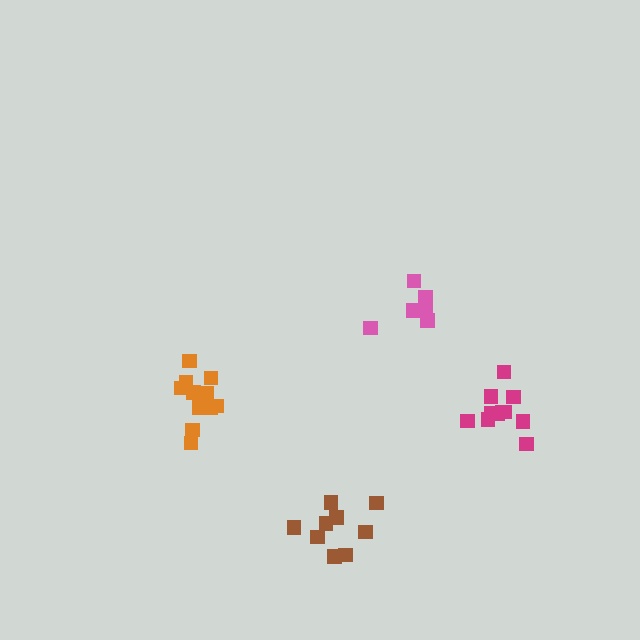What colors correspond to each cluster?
The clusters are colored: pink, magenta, orange, brown.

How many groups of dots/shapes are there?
There are 4 groups.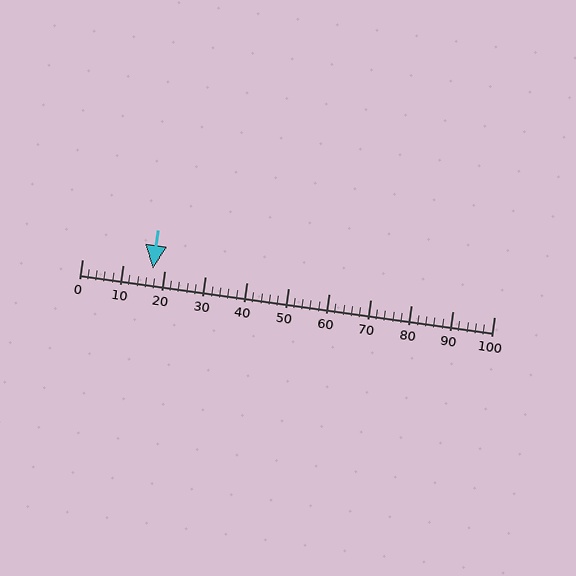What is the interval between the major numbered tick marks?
The major tick marks are spaced 10 units apart.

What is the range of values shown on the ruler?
The ruler shows values from 0 to 100.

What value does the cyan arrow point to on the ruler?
The cyan arrow points to approximately 17.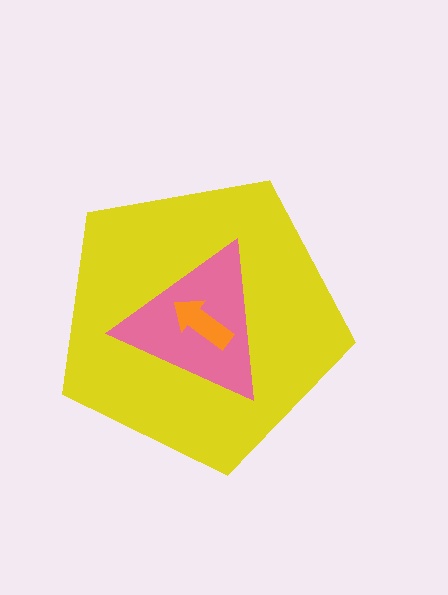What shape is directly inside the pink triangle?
The orange arrow.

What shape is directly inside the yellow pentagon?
The pink triangle.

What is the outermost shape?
The yellow pentagon.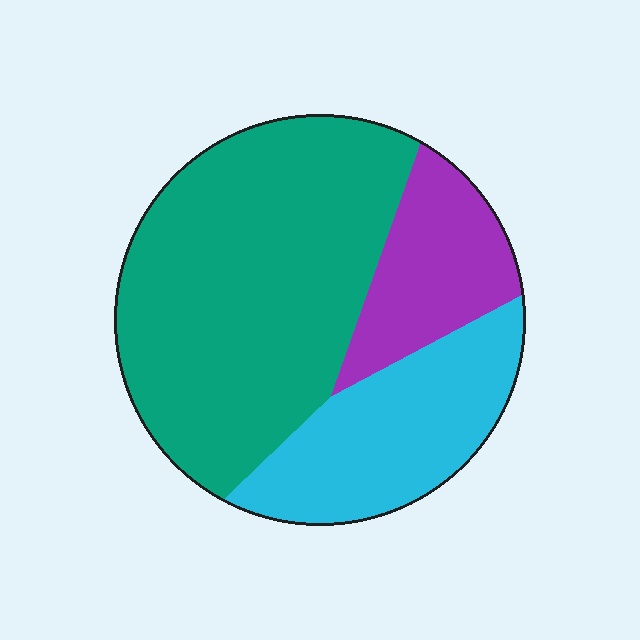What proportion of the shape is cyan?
Cyan takes up between a sixth and a third of the shape.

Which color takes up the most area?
Teal, at roughly 55%.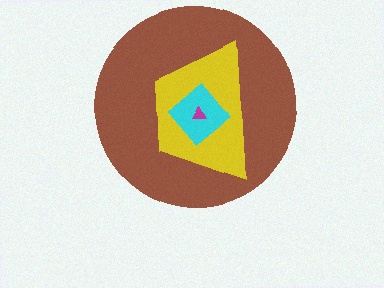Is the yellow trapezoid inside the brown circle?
Yes.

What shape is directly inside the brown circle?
The yellow trapezoid.